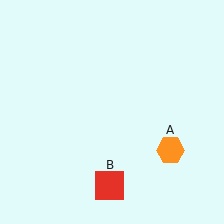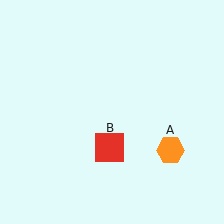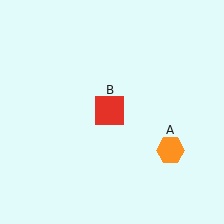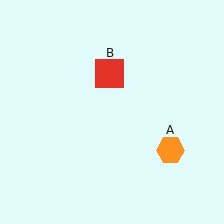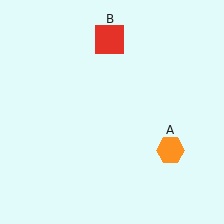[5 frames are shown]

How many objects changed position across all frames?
1 object changed position: red square (object B).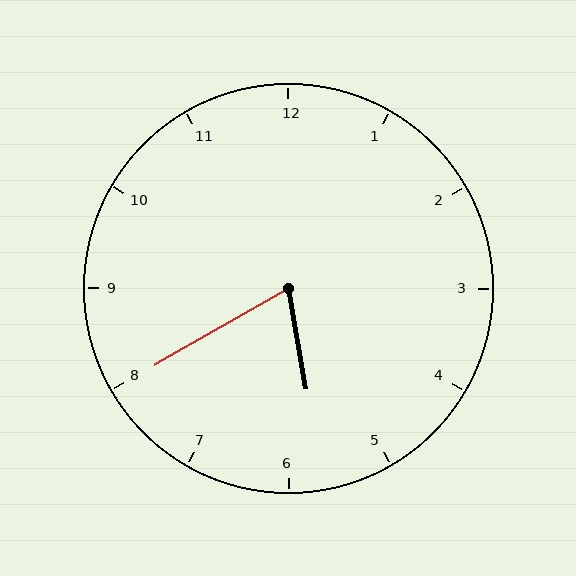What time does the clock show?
5:40.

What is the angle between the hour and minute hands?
Approximately 70 degrees.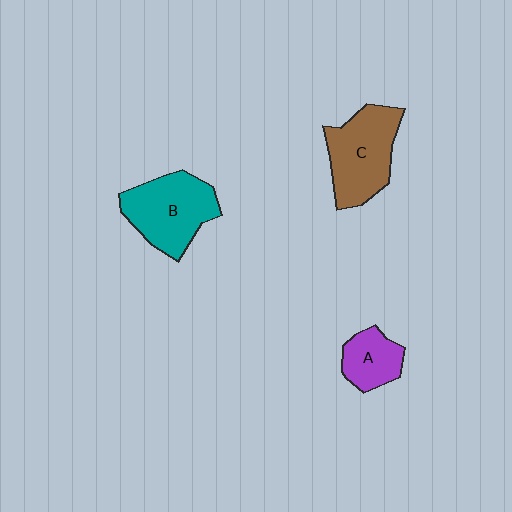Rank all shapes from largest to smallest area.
From largest to smallest: B (teal), C (brown), A (purple).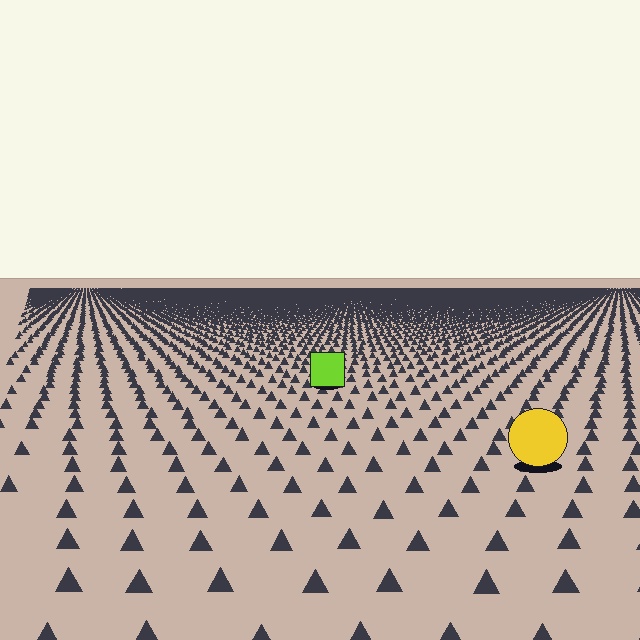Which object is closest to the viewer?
The yellow circle is closest. The texture marks near it are larger and more spread out.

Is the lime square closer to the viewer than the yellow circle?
No. The yellow circle is closer — you can tell from the texture gradient: the ground texture is coarser near it.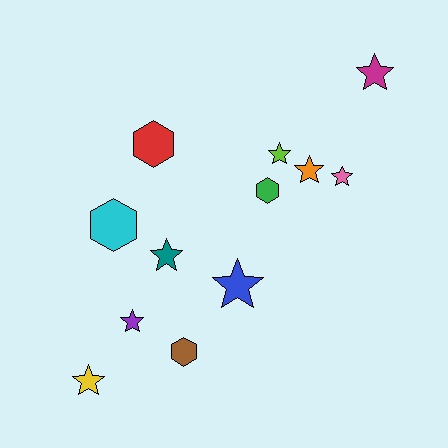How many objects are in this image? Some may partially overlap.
There are 12 objects.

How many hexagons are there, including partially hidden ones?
There are 4 hexagons.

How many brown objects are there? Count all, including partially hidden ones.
There is 1 brown object.